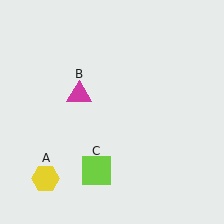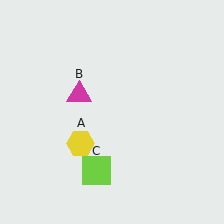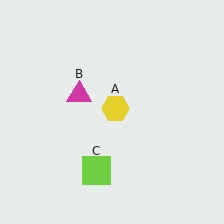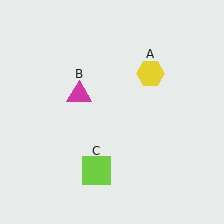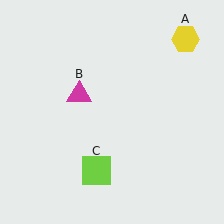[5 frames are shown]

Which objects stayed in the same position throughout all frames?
Magenta triangle (object B) and lime square (object C) remained stationary.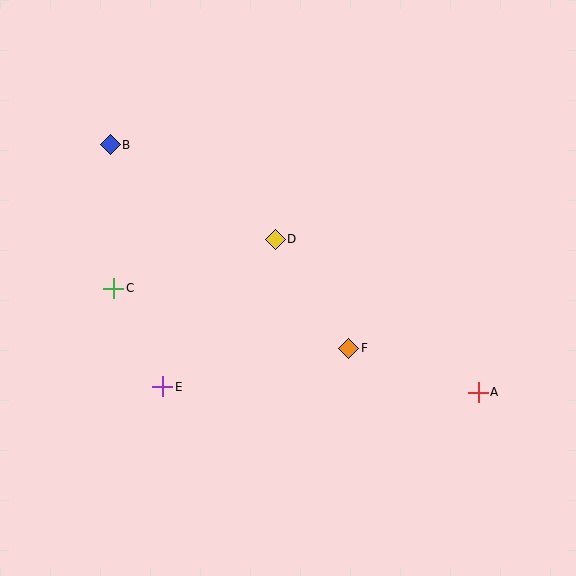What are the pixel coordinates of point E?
Point E is at (163, 387).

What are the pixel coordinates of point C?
Point C is at (114, 288).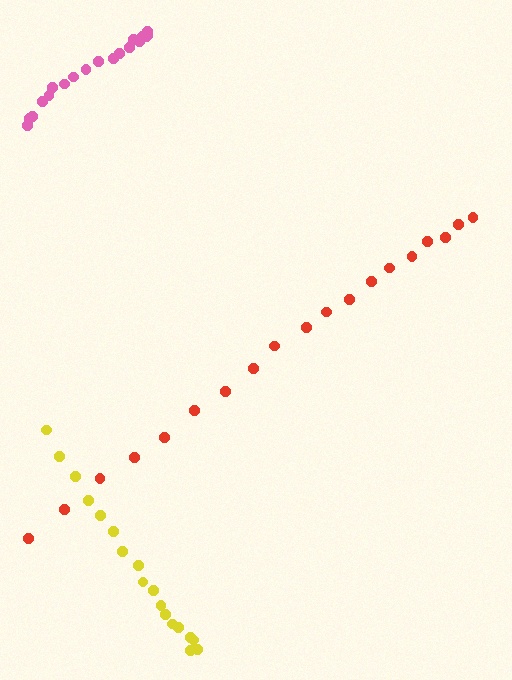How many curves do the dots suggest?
There are 3 distinct paths.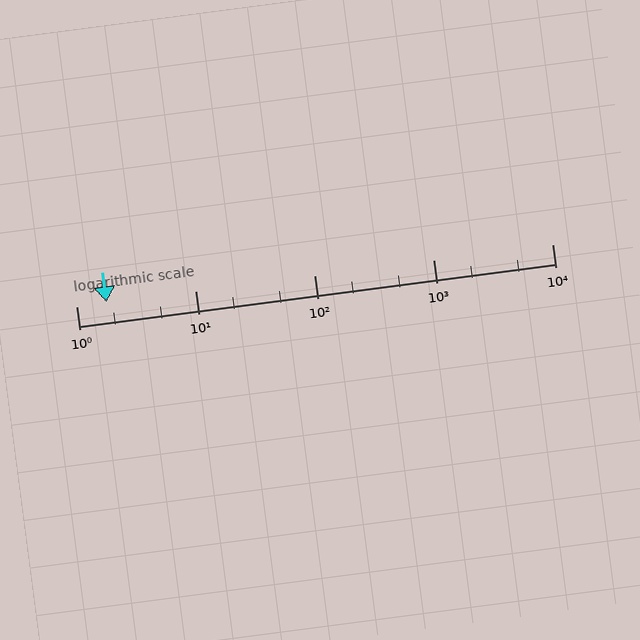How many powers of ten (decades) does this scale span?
The scale spans 4 decades, from 1 to 10000.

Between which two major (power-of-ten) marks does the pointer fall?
The pointer is between 1 and 10.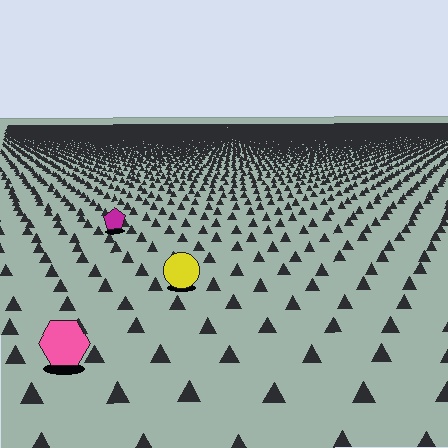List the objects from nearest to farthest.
From nearest to farthest: the pink hexagon, the yellow circle, the magenta pentagon.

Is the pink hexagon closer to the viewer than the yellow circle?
Yes. The pink hexagon is closer — you can tell from the texture gradient: the ground texture is coarser near it.